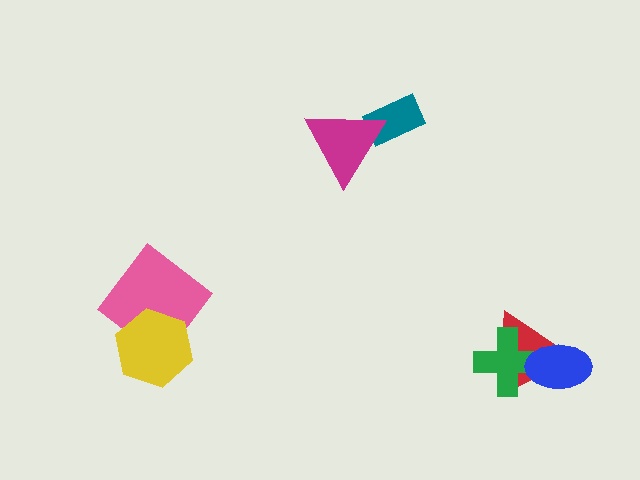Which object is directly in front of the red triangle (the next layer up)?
The green cross is directly in front of the red triangle.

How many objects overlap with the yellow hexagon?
1 object overlaps with the yellow hexagon.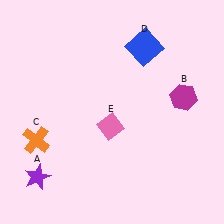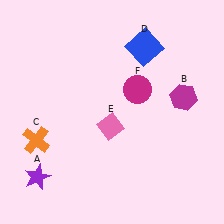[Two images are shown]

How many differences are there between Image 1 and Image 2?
There is 1 difference between the two images.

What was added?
A magenta circle (F) was added in Image 2.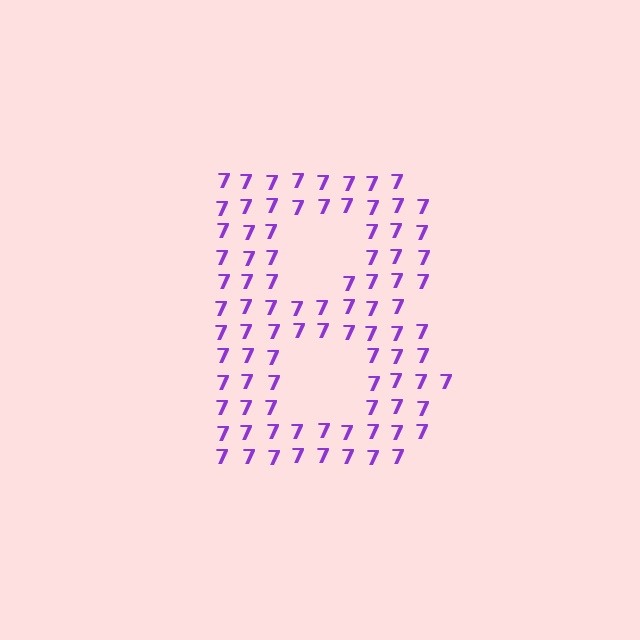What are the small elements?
The small elements are digit 7's.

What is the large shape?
The large shape is the letter B.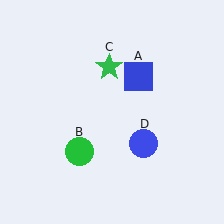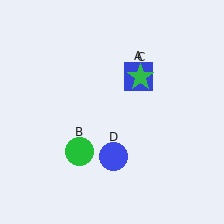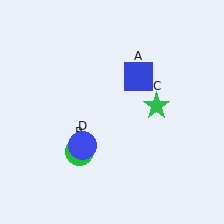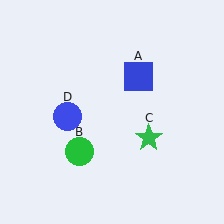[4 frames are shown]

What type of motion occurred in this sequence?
The green star (object C), blue circle (object D) rotated clockwise around the center of the scene.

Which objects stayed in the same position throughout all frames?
Blue square (object A) and green circle (object B) remained stationary.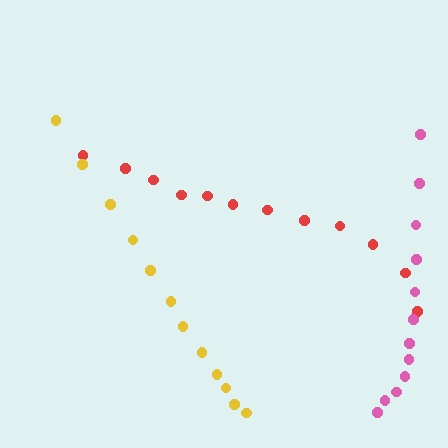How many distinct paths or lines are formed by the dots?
There are 3 distinct paths.